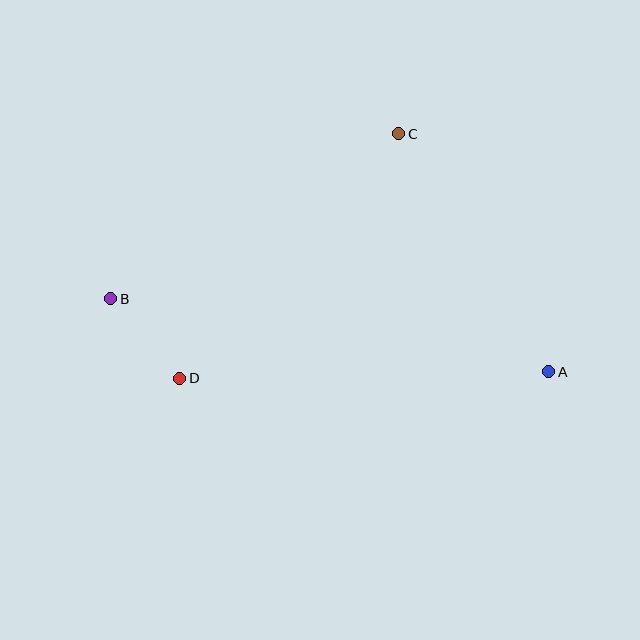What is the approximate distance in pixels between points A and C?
The distance between A and C is approximately 281 pixels.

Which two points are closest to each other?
Points B and D are closest to each other.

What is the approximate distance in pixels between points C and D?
The distance between C and D is approximately 328 pixels.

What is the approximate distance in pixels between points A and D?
The distance between A and D is approximately 369 pixels.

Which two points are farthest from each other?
Points A and B are farthest from each other.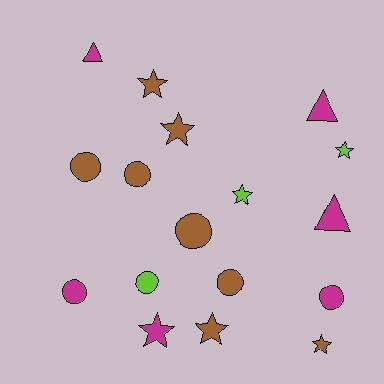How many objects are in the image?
There are 17 objects.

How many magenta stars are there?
There is 1 magenta star.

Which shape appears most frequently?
Star, with 7 objects.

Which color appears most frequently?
Brown, with 8 objects.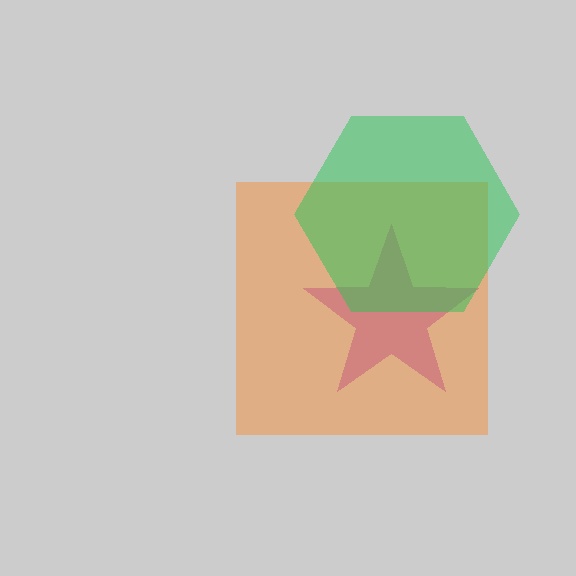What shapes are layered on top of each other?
The layered shapes are: a purple star, an orange square, a green hexagon.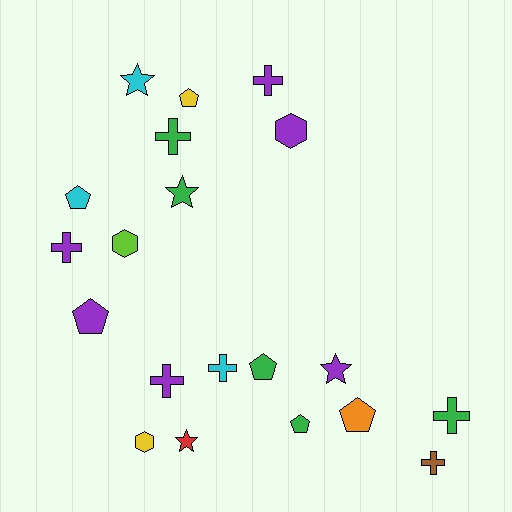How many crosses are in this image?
There are 7 crosses.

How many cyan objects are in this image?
There are 3 cyan objects.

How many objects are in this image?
There are 20 objects.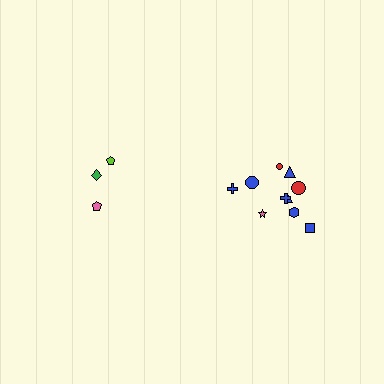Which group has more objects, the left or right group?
The right group.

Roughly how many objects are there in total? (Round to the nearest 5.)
Roughly 15 objects in total.